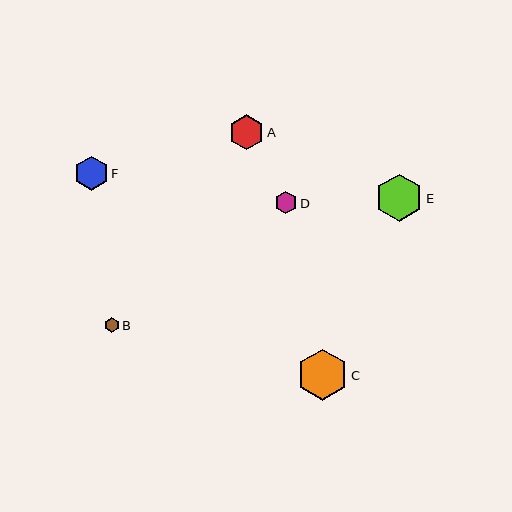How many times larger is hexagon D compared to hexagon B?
Hexagon D is approximately 1.5 times the size of hexagon B.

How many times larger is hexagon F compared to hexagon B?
Hexagon F is approximately 2.3 times the size of hexagon B.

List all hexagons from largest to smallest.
From largest to smallest: C, E, A, F, D, B.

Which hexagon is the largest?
Hexagon C is the largest with a size of approximately 52 pixels.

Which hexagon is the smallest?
Hexagon B is the smallest with a size of approximately 15 pixels.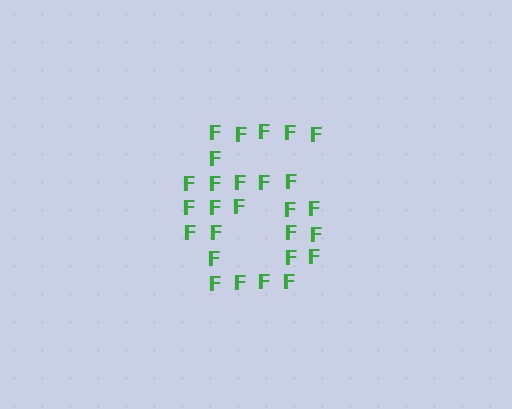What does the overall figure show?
The overall figure shows the digit 6.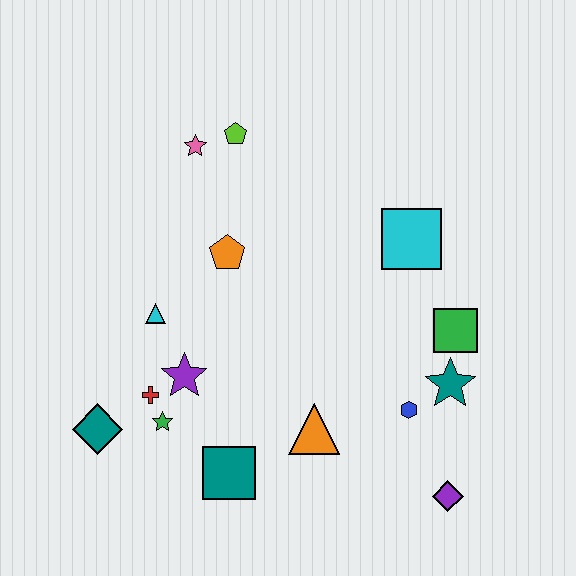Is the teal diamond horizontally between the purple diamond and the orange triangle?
No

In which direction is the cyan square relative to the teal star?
The cyan square is above the teal star.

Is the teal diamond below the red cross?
Yes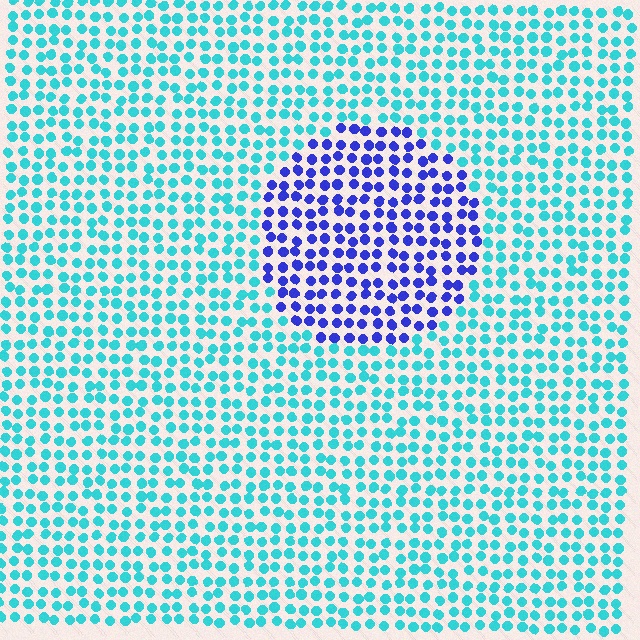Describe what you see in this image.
The image is filled with small cyan elements in a uniform arrangement. A circle-shaped region is visible where the elements are tinted to a slightly different hue, forming a subtle color boundary.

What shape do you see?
I see a circle.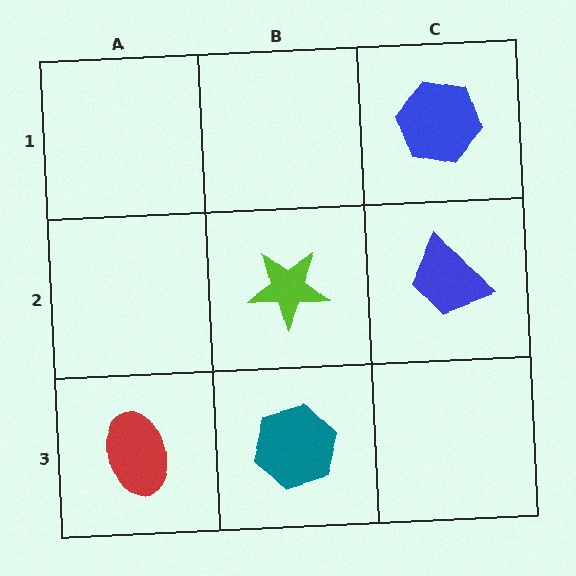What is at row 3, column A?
A red ellipse.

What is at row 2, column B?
A lime star.